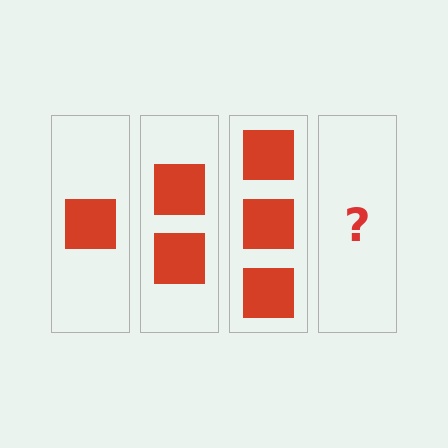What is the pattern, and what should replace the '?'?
The pattern is that each step adds one more square. The '?' should be 4 squares.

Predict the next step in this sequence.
The next step is 4 squares.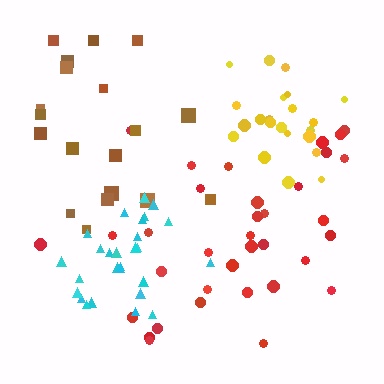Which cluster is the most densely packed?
Yellow.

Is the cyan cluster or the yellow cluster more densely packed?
Yellow.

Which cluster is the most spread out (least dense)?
Brown.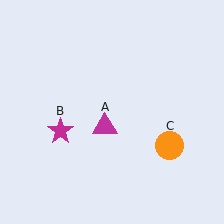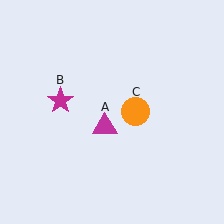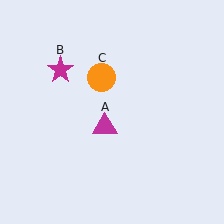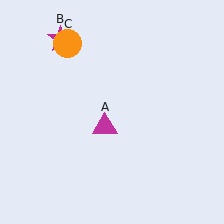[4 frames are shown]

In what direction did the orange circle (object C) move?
The orange circle (object C) moved up and to the left.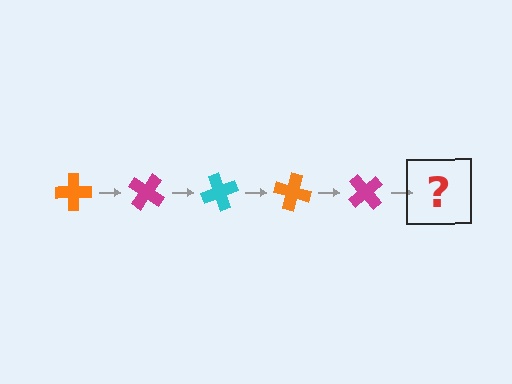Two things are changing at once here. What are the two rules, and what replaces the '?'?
The two rules are that it rotates 35 degrees each step and the color cycles through orange, magenta, and cyan. The '?' should be a cyan cross, rotated 175 degrees from the start.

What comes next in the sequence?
The next element should be a cyan cross, rotated 175 degrees from the start.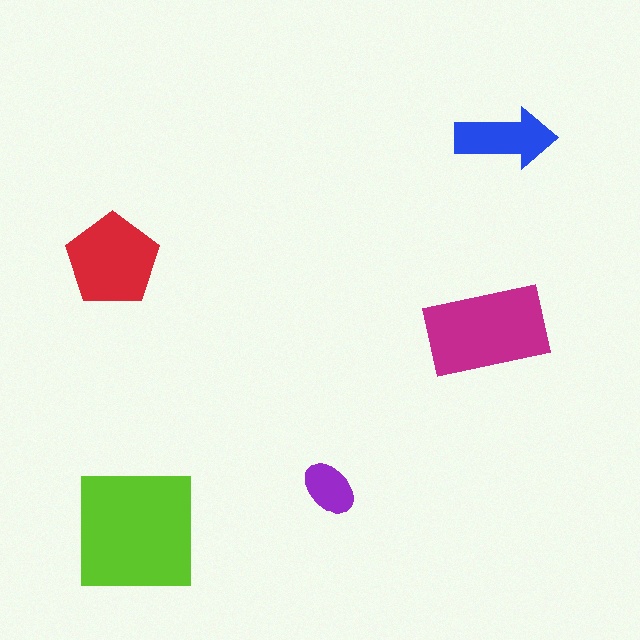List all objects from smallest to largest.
The purple ellipse, the blue arrow, the red pentagon, the magenta rectangle, the lime square.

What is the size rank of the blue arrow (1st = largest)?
4th.